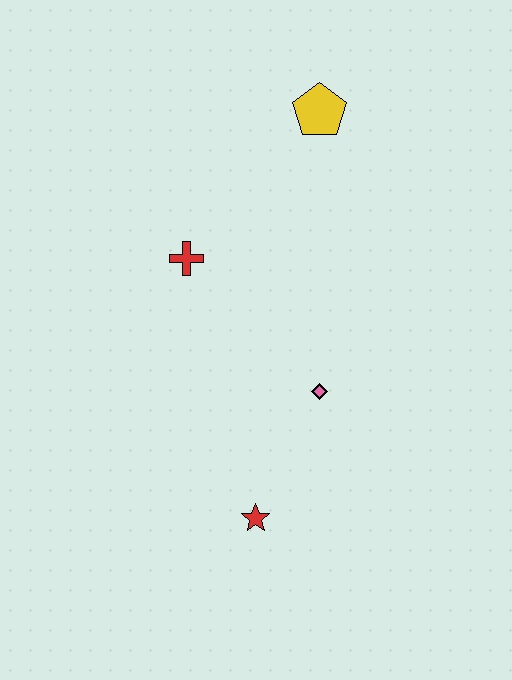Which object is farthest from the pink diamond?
The yellow pentagon is farthest from the pink diamond.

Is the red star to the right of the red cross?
Yes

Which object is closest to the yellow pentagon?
The red cross is closest to the yellow pentagon.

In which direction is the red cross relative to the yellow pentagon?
The red cross is below the yellow pentagon.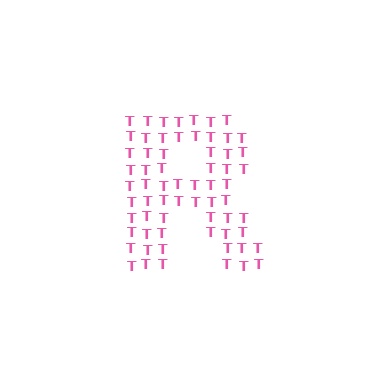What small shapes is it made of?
It is made of small letter T's.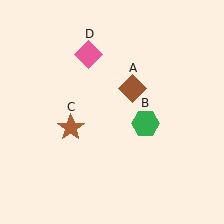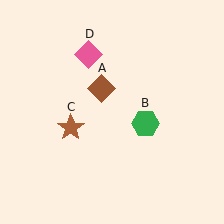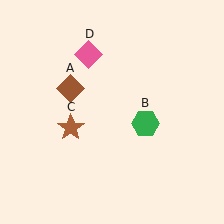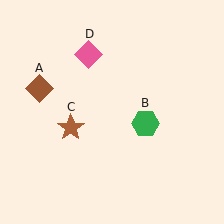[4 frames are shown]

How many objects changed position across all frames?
1 object changed position: brown diamond (object A).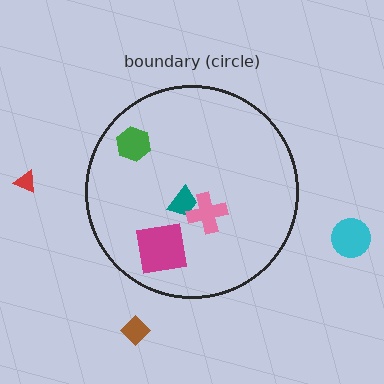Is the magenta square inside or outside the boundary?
Inside.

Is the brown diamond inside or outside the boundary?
Outside.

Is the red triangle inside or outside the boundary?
Outside.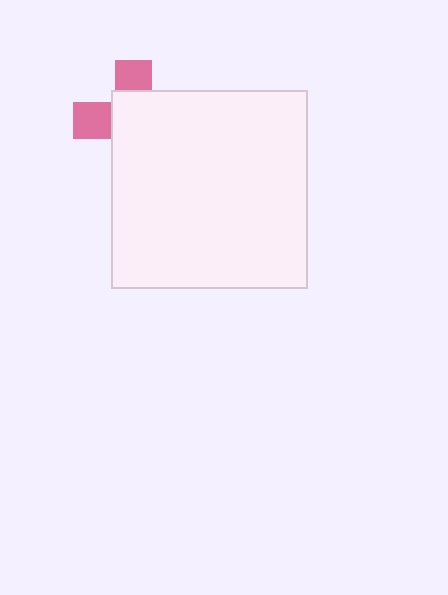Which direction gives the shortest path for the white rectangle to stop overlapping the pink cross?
Moving toward the lower-right gives the shortest separation.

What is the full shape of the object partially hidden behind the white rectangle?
The partially hidden object is a pink cross.